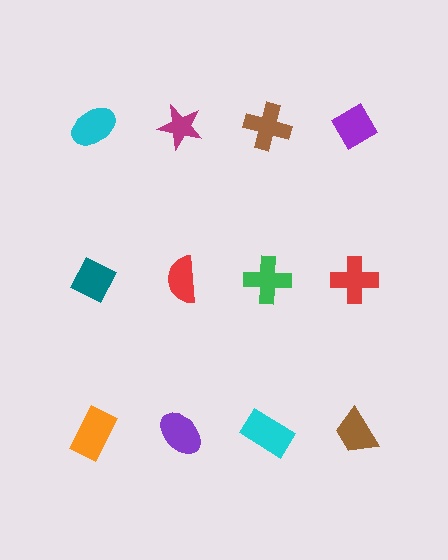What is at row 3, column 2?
A purple ellipse.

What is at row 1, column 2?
A magenta star.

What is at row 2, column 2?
A red semicircle.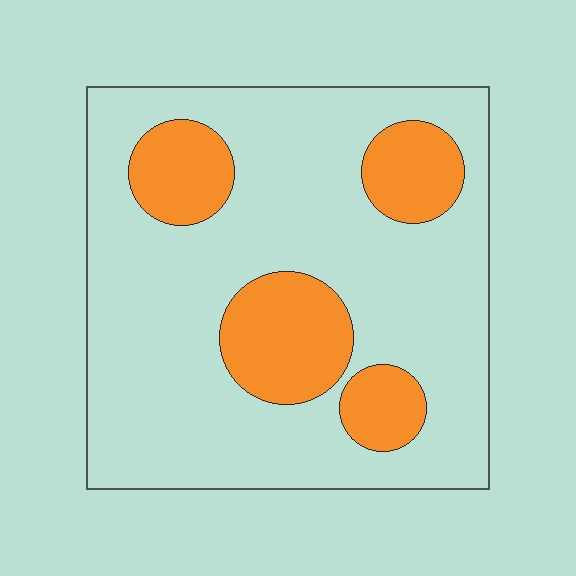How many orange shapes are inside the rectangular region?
4.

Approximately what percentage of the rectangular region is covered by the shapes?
Approximately 25%.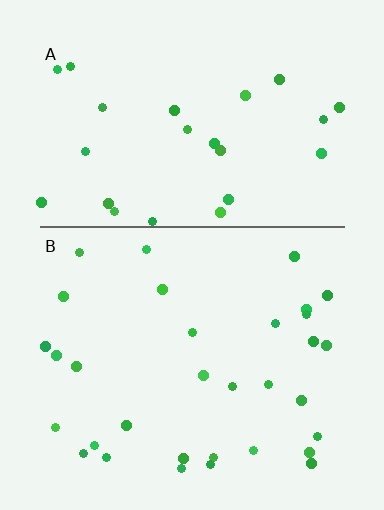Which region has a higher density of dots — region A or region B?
B (the bottom).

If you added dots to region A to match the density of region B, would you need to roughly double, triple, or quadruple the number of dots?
Approximately double.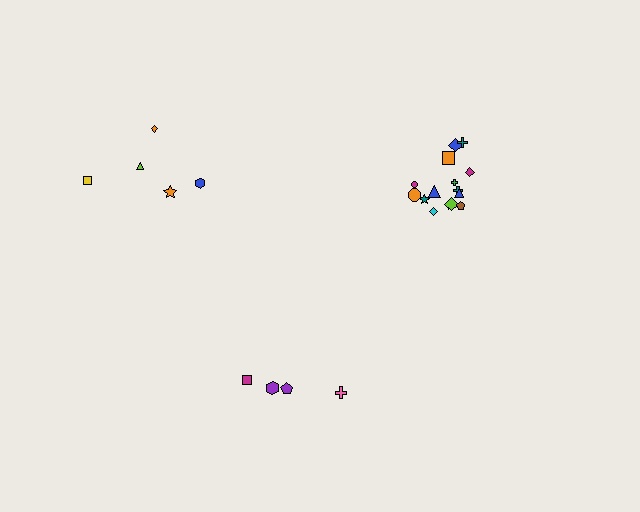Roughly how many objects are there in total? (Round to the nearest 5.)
Roughly 25 objects in total.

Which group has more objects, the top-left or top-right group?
The top-right group.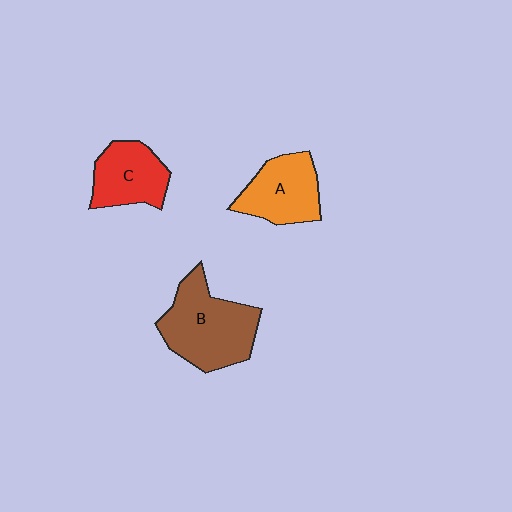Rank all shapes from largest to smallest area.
From largest to smallest: B (brown), A (orange), C (red).